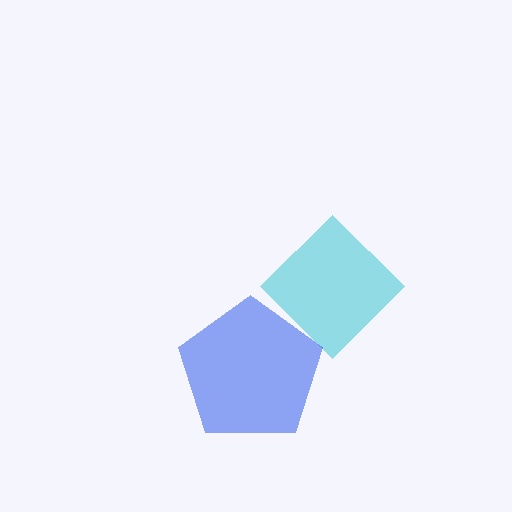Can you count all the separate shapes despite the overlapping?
Yes, there are 2 separate shapes.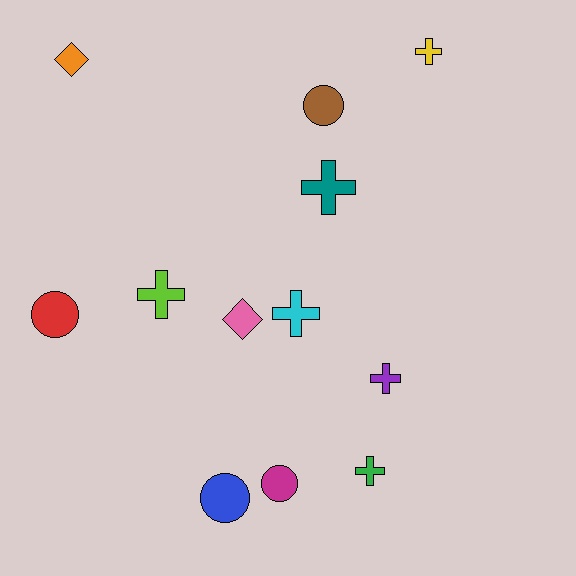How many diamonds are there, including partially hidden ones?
There are 2 diamonds.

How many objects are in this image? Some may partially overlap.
There are 12 objects.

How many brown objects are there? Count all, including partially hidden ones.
There is 1 brown object.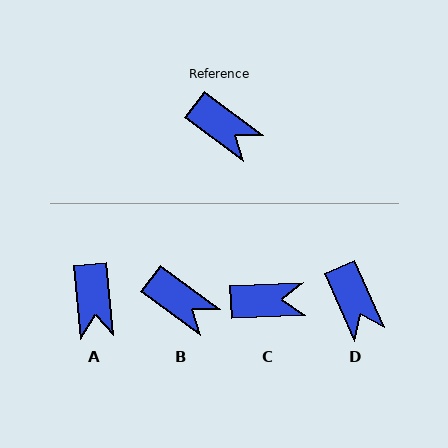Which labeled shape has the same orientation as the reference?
B.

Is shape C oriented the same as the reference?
No, it is off by about 39 degrees.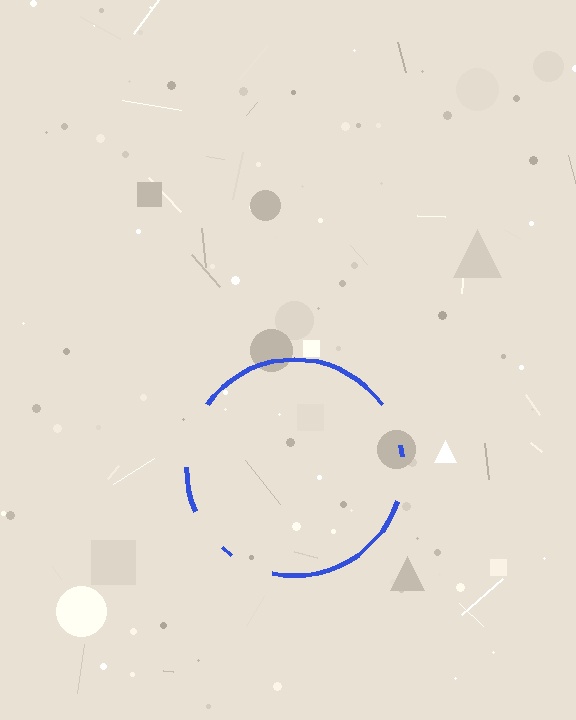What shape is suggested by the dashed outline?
The dashed outline suggests a circle.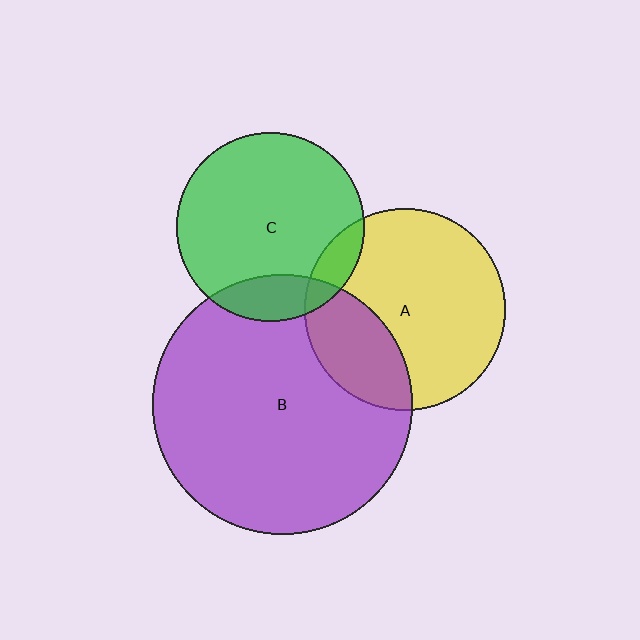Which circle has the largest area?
Circle B (purple).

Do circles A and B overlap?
Yes.